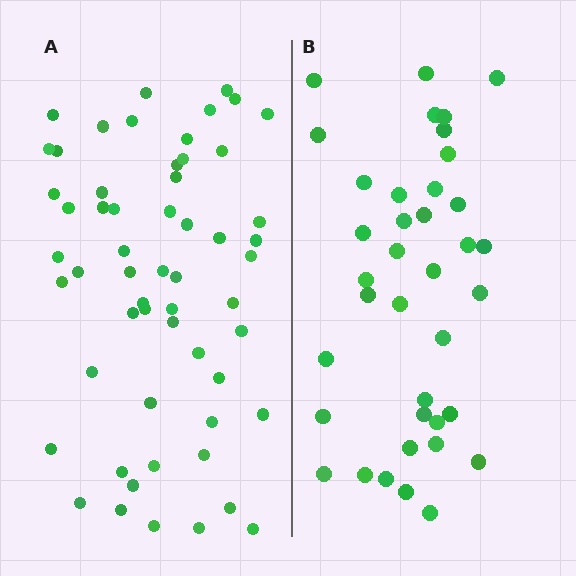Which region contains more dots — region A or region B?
Region A (the left region) has more dots.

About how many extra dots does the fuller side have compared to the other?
Region A has approximately 20 more dots than region B.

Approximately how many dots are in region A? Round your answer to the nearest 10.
About 60 dots. (The exact count is 57, which rounds to 60.)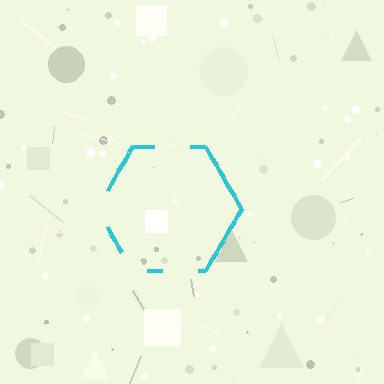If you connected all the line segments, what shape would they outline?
They would outline a hexagon.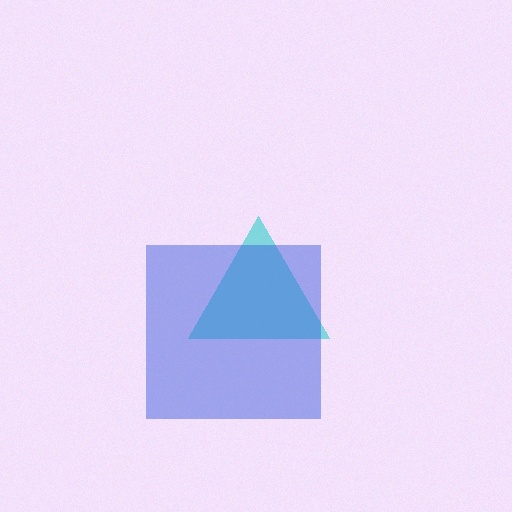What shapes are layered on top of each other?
The layered shapes are: a cyan triangle, a blue square.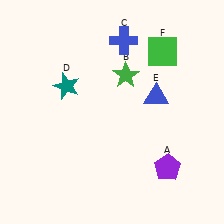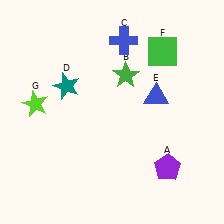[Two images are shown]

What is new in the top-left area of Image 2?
A lime star (G) was added in the top-left area of Image 2.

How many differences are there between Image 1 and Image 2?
There is 1 difference between the two images.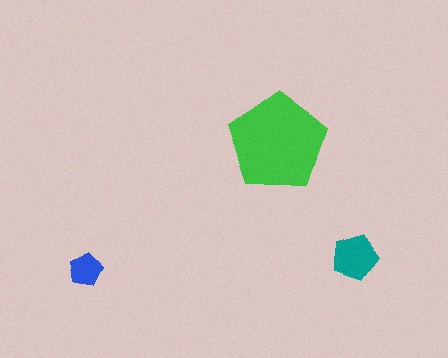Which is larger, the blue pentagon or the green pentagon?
The green one.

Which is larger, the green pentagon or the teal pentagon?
The green one.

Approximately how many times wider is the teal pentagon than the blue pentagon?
About 1.5 times wider.